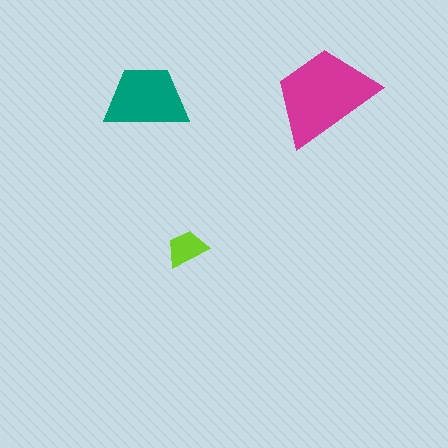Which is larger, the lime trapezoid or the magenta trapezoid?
The magenta one.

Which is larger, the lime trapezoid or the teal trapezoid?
The teal one.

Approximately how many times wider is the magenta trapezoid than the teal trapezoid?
About 1.5 times wider.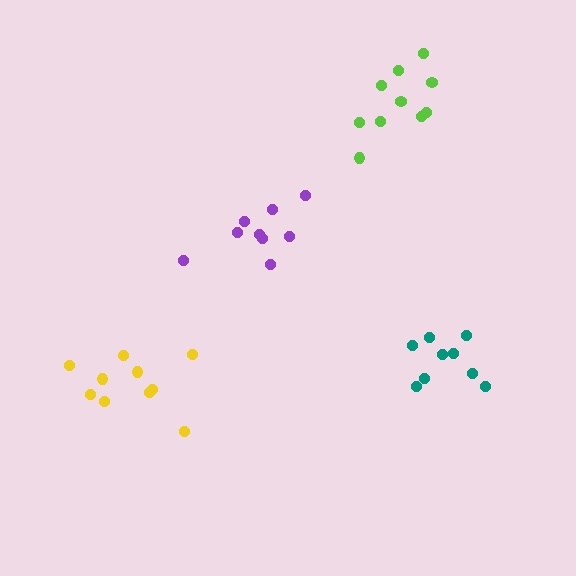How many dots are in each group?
Group 1: 10 dots, Group 2: 9 dots, Group 3: 9 dots, Group 4: 10 dots (38 total).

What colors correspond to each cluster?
The clusters are colored: yellow, purple, teal, lime.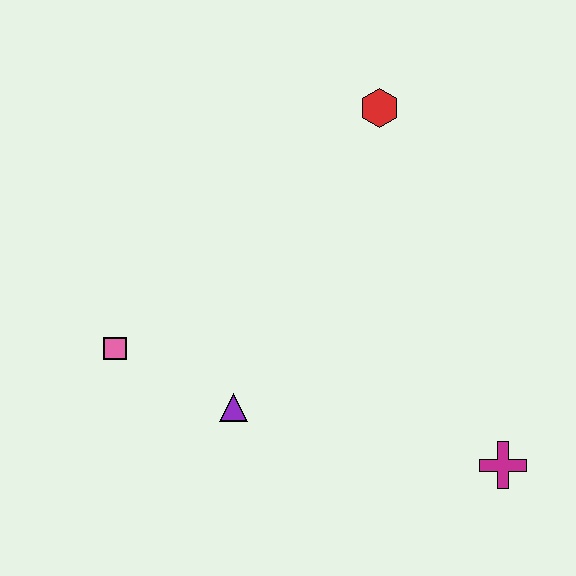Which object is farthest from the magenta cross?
The pink square is farthest from the magenta cross.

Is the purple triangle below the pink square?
Yes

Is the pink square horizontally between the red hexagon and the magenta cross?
No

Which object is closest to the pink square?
The purple triangle is closest to the pink square.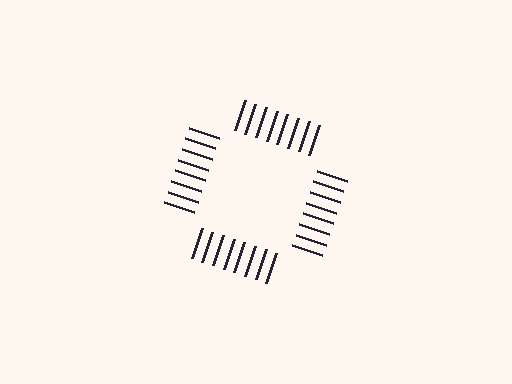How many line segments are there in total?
32 — 8 along each of the 4 edges.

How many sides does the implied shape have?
4 sides — the line-ends trace a square.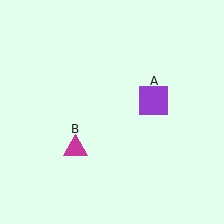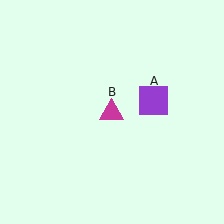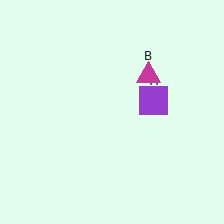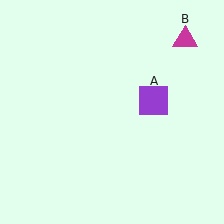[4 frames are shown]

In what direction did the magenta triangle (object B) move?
The magenta triangle (object B) moved up and to the right.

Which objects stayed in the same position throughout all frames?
Purple square (object A) remained stationary.